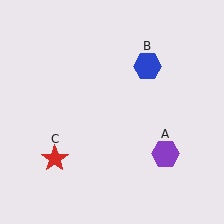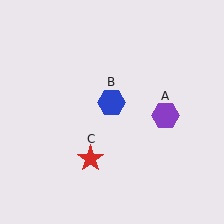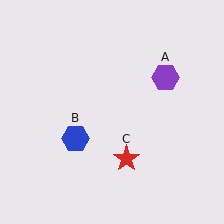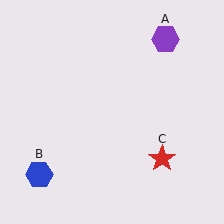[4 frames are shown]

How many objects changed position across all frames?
3 objects changed position: purple hexagon (object A), blue hexagon (object B), red star (object C).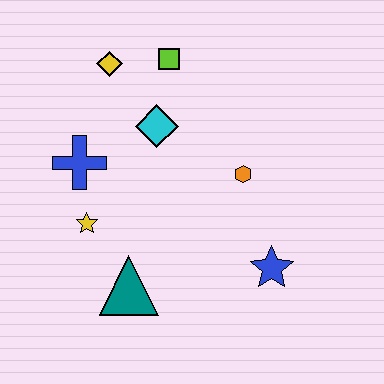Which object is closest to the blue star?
The orange hexagon is closest to the blue star.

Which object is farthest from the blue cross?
The blue star is farthest from the blue cross.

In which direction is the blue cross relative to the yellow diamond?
The blue cross is below the yellow diamond.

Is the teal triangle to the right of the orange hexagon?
No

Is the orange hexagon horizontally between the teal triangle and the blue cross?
No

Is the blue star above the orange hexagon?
No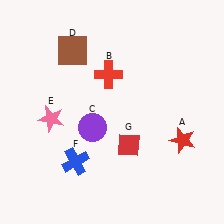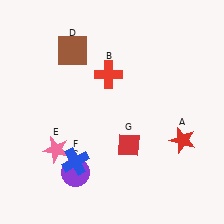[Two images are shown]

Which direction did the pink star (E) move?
The pink star (E) moved down.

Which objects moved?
The objects that moved are: the purple circle (C), the pink star (E).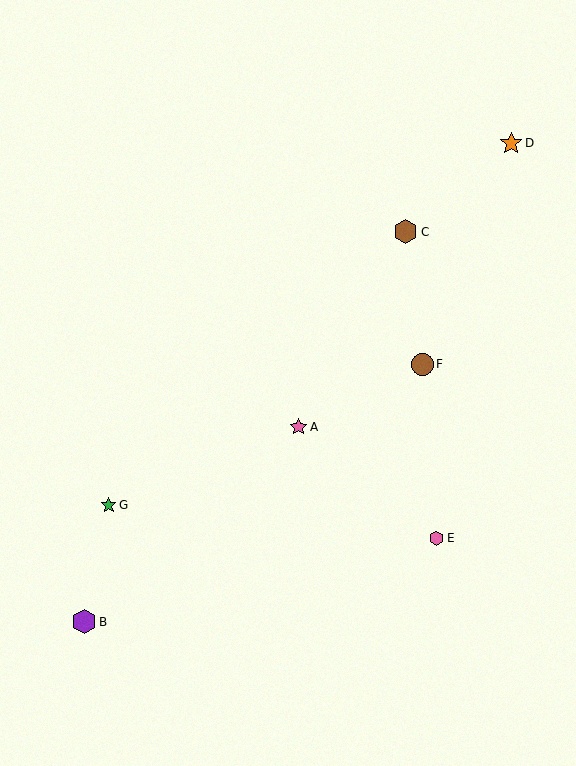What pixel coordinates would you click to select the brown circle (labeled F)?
Click at (422, 365) to select the brown circle F.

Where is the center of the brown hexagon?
The center of the brown hexagon is at (406, 232).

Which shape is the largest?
The brown hexagon (labeled C) is the largest.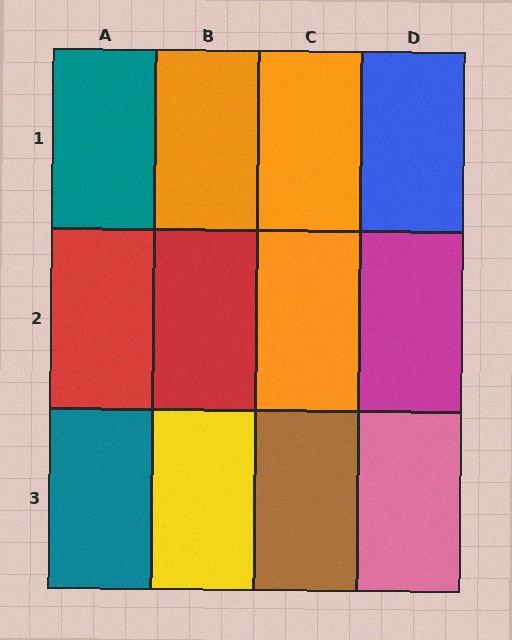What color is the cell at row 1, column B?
Orange.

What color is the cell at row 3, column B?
Yellow.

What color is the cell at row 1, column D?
Blue.